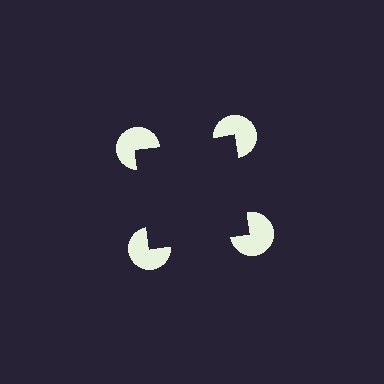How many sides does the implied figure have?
4 sides.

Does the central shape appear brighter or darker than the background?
It typically appears slightly darker than the background, even though no actual brightness change is drawn.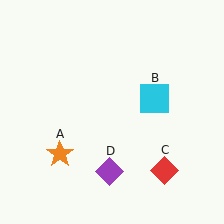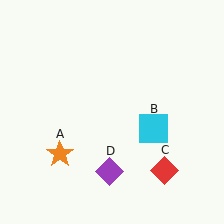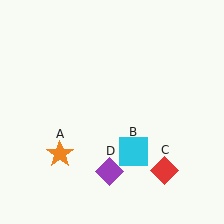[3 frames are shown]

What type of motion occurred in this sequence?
The cyan square (object B) rotated clockwise around the center of the scene.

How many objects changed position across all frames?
1 object changed position: cyan square (object B).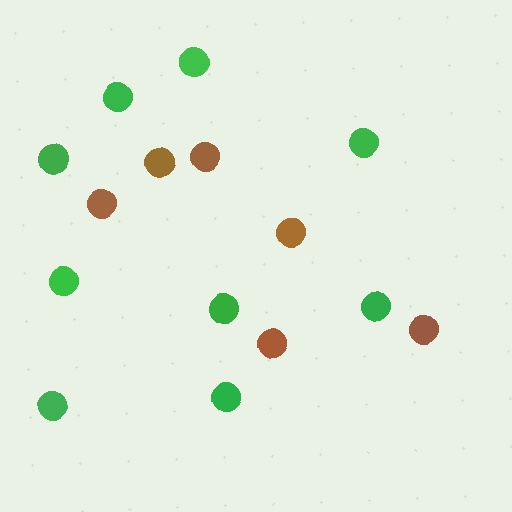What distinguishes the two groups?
There are 2 groups: one group of green circles (9) and one group of brown circles (6).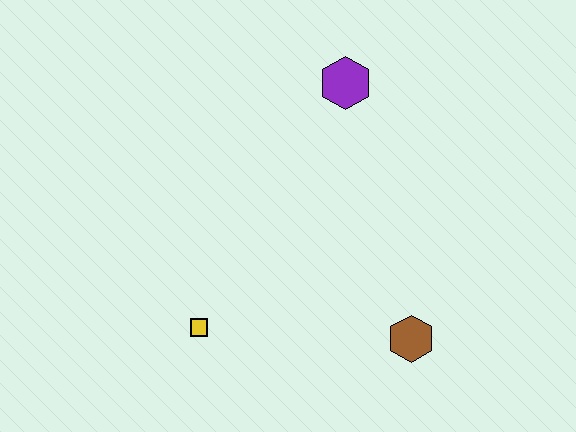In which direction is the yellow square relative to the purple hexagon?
The yellow square is below the purple hexagon.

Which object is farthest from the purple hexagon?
The yellow square is farthest from the purple hexagon.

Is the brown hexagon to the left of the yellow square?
No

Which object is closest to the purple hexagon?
The brown hexagon is closest to the purple hexagon.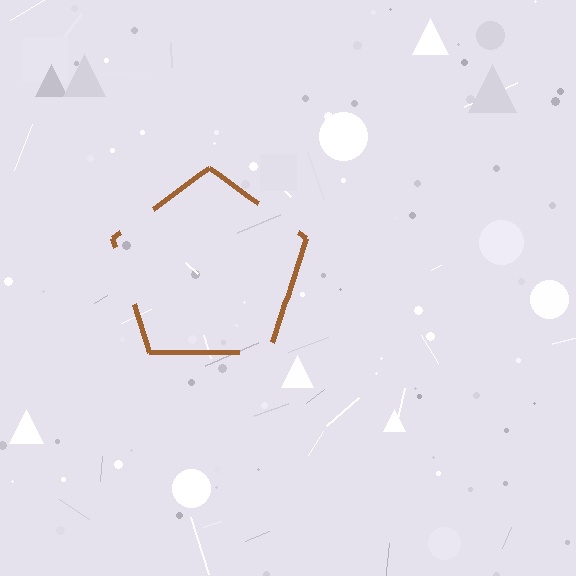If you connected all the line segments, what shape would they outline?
They would outline a pentagon.